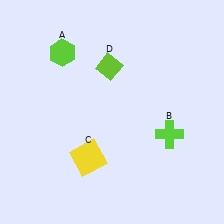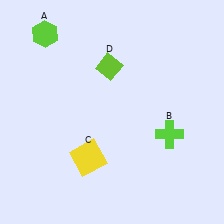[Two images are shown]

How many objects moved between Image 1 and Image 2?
1 object moved between the two images.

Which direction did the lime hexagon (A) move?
The lime hexagon (A) moved up.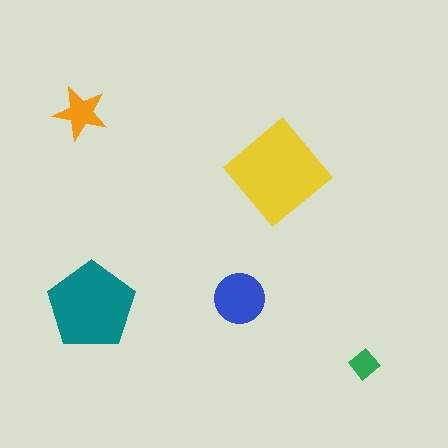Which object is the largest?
The yellow diamond.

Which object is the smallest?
The green diamond.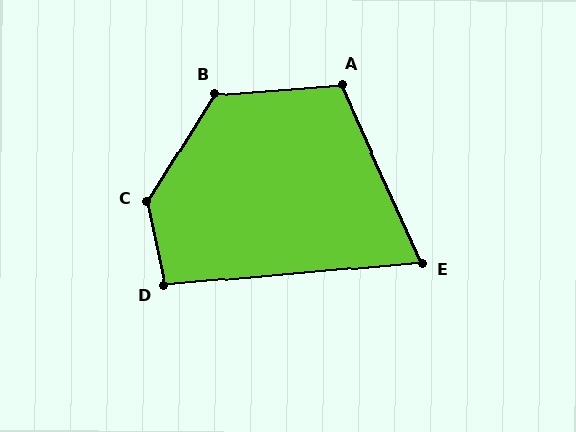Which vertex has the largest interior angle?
C, at approximately 136 degrees.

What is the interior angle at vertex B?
Approximately 127 degrees (obtuse).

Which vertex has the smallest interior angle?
E, at approximately 71 degrees.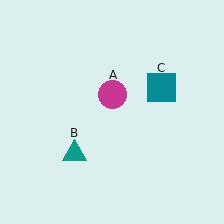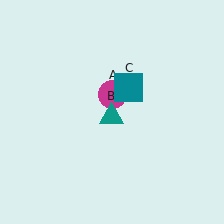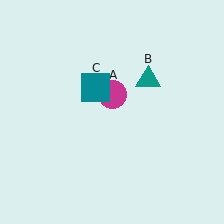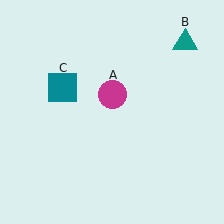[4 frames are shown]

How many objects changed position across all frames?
2 objects changed position: teal triangle (object B), teal square (object C).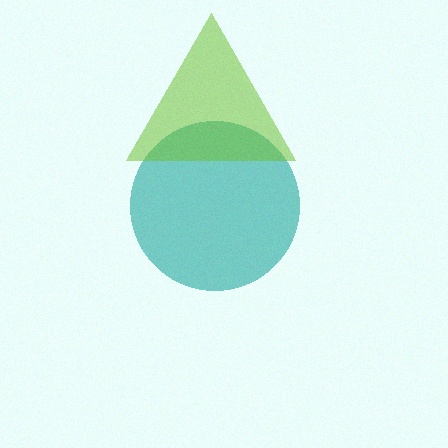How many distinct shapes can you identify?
There are 2 distinct shapes: a teal circle, a lime triangle.